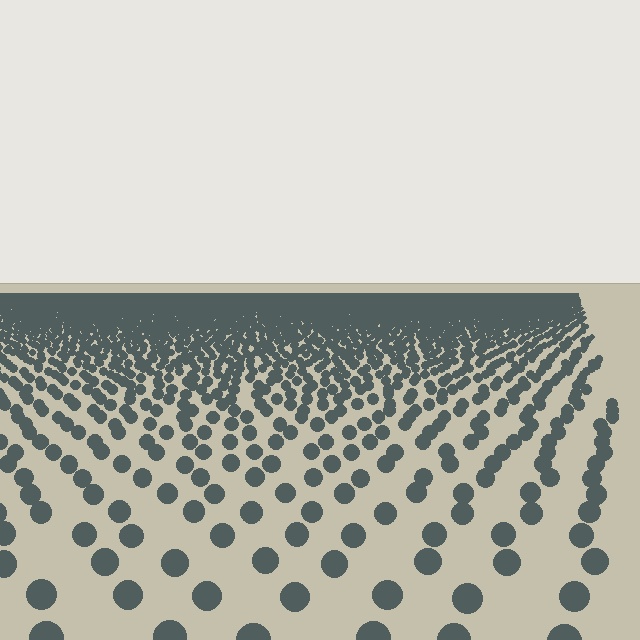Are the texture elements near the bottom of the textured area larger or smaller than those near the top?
Larger. Near the bottom, elements are closer to the viewer and appear at a bigger on-screen size.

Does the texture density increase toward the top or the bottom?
Density increases toward the top.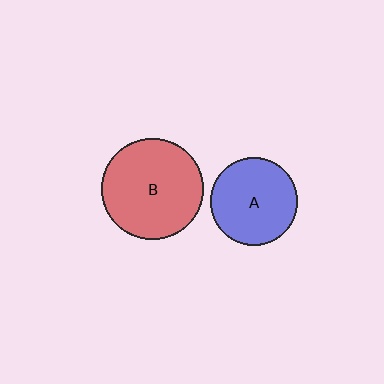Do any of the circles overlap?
No, none of the circles overlap.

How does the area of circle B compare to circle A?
Approximately 1.3 times.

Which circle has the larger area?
Circle B (red).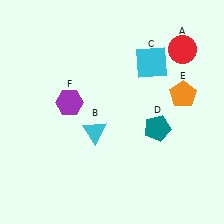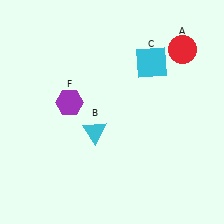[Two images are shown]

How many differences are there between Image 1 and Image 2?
There are 2 differences between the two images.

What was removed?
The orange pentagon (E), the teal pentagon (D) were removed in Image 2.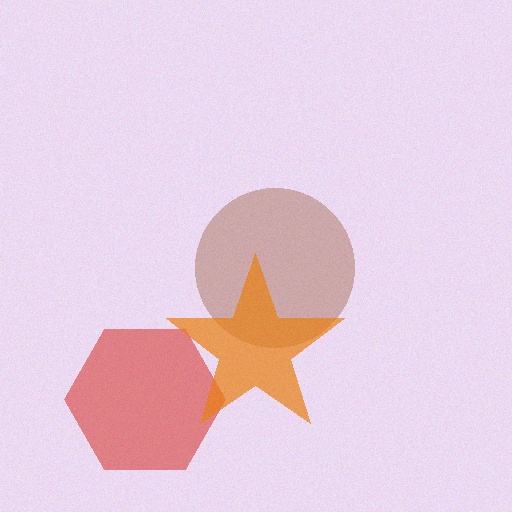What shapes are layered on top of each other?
The layered shapes are: a red hexagon, a brown circle, an orange star.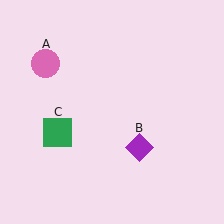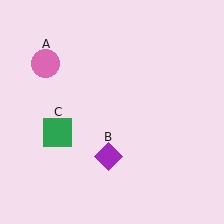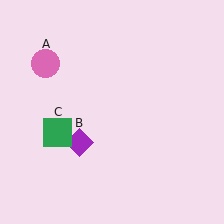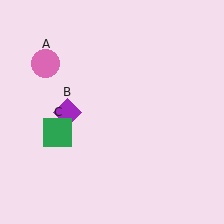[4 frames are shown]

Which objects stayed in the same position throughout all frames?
Pink circle (object A) and green square (object C) remained stationary.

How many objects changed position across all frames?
1 object changed position: purple diamond (object B).